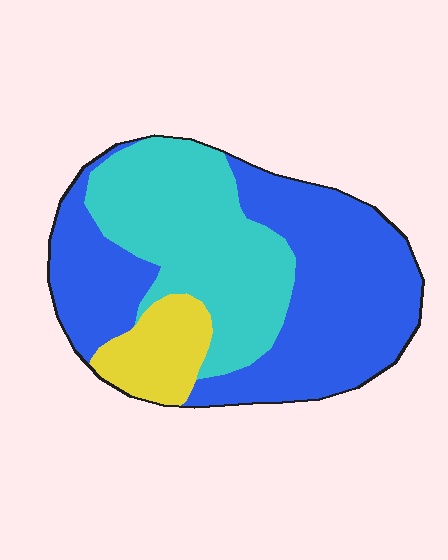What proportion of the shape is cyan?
Cyan takes up about three eighths (3/8) of the shape.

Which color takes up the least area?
Yellow, at roughly 10%.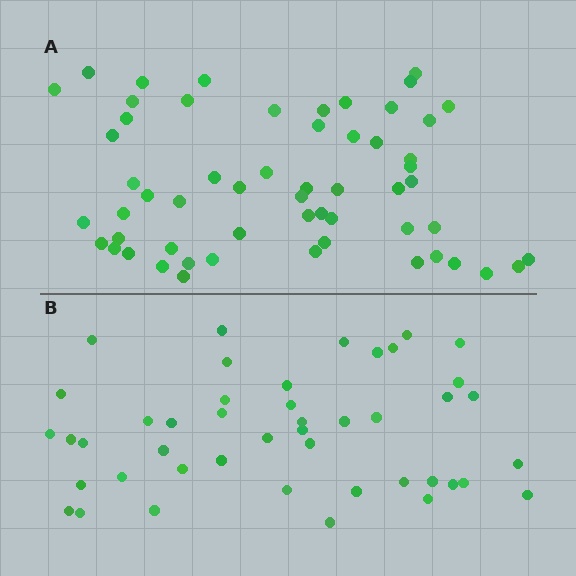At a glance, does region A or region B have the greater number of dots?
Region A (the top region) has more dots.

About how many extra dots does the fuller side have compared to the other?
Region A has roughly 12 or so more dots than region B.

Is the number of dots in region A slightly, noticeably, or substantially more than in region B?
Region A has noticeably more, but not dramatically so. The ratio is roughly 1.3 to 1.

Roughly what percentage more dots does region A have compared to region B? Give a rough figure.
About 25% more.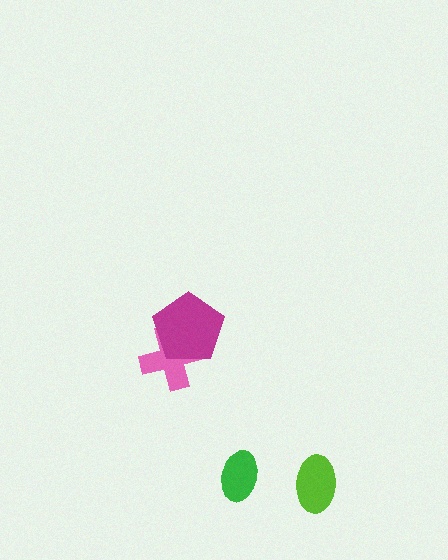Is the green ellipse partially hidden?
No, no other shape covers it.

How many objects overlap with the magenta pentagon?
1 object overlaps with the magenta pentagon.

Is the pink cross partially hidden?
Yes, it is partially covered by another shape.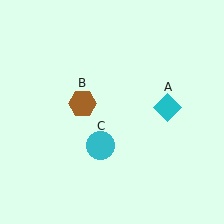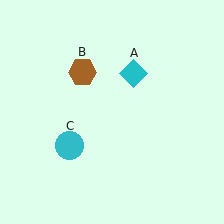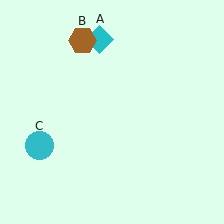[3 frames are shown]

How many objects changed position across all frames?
3 objects changed position: cyan diamond (object A), brown hexagon (object B), cyan circle (object C).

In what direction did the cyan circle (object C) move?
The cyan circle (object C) moved left.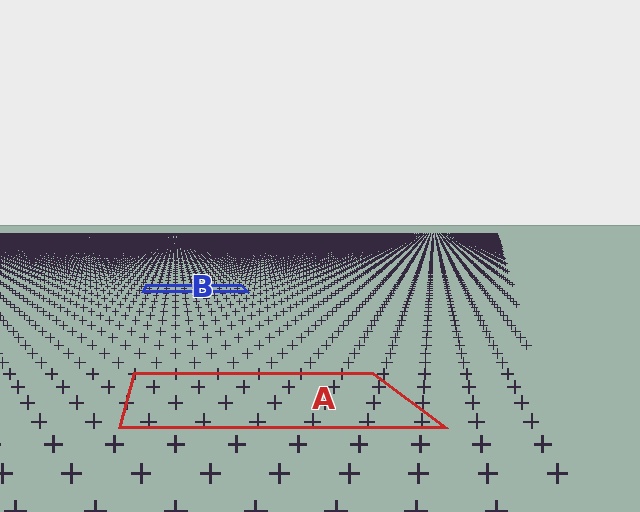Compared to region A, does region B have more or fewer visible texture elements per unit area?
Region B has more texture elements per unit area — they are packed more densely because it is farther away.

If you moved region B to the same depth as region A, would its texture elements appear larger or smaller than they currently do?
They would appear larger. At a closer depth, the same texture elements are projected at a bigger on-screen size.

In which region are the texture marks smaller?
The texture marks are smaller in region B, because it is farther away.